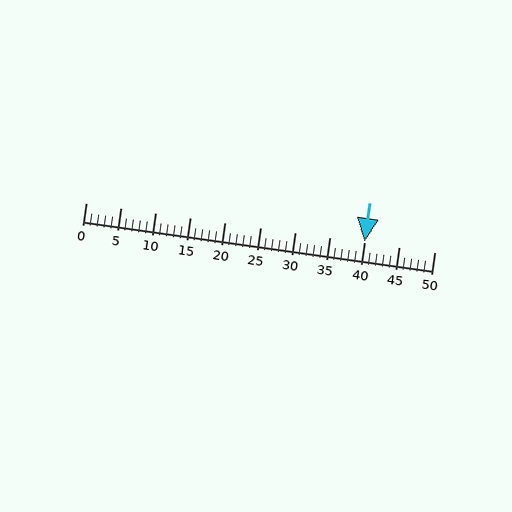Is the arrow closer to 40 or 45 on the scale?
The arrow is closer to 40.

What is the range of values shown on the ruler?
The ruler shows values from 0 to 50.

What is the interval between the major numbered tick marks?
The major tick marks are spaced 5 units apart.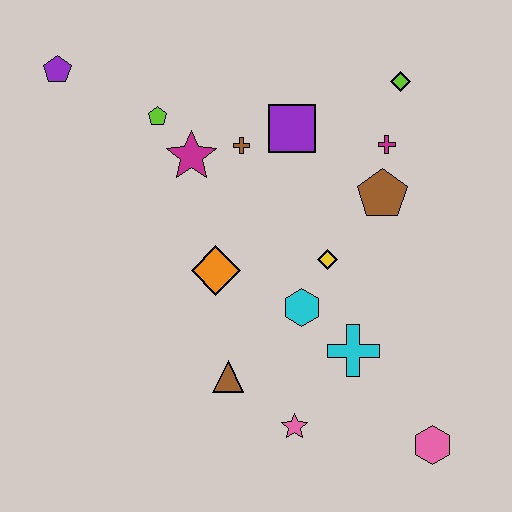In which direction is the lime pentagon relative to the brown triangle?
The lime pentagon is above the brown triangle.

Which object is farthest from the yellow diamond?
The purple pentagon is farthest from the yellow diamond.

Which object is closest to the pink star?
The brown triangle is closest to the pink star.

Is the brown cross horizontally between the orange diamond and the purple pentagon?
No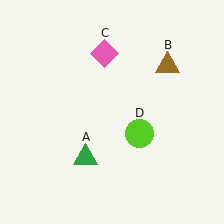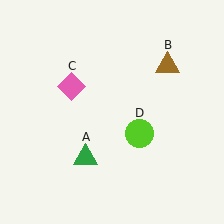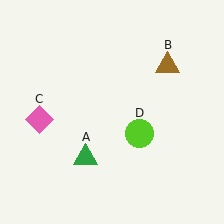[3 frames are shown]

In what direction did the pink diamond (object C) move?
The pink diamond (object C) moved down and to the left.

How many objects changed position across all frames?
1 object changed position: pink diamond (object C).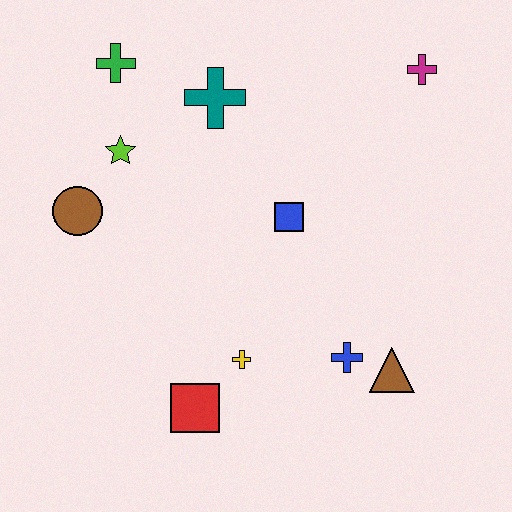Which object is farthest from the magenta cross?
The red square is farthest from the magenta cross.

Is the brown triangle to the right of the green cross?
Yes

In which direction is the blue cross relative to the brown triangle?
The blue cross is to the left of the brown triangle.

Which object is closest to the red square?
The yellow cross is closest to the red square.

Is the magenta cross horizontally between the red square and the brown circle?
No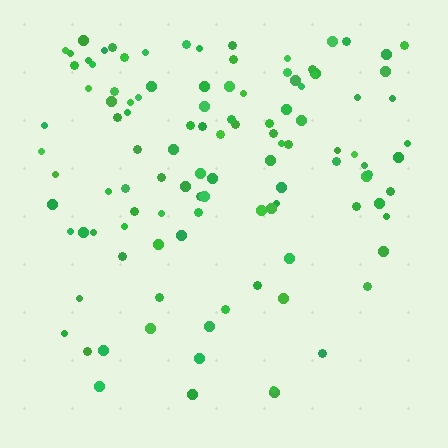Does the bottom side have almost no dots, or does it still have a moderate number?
Still a moderate number, just noticeably fewer than the top.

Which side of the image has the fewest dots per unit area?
The bottom.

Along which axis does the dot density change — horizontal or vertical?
Vertical.